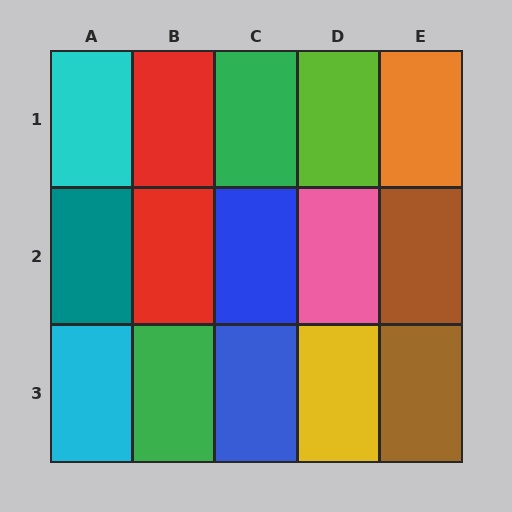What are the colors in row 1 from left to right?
Cyan, red, green, lime, orange.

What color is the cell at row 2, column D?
Pink.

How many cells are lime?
1 cell is lime.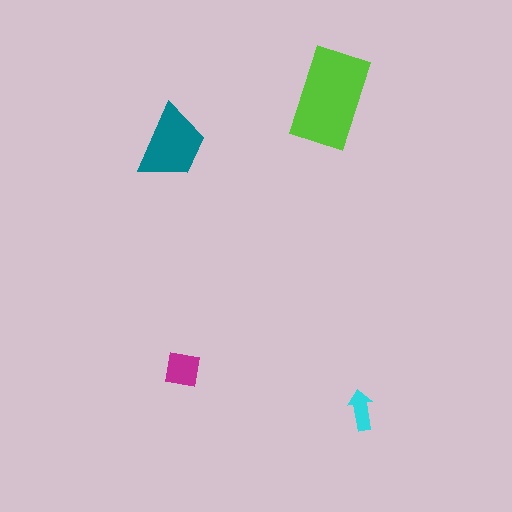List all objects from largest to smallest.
The lime rectangle, the teal trapezoid, the magenta square, the cyan arrow.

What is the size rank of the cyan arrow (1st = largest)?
4th.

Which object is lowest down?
The cyan arrow is bottommost.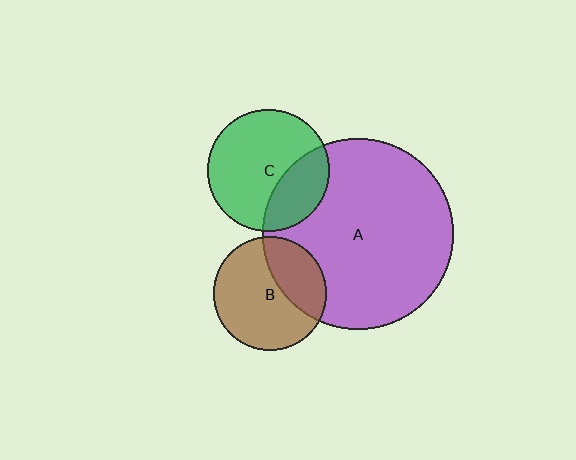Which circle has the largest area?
Circle A (purple).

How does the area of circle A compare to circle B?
Approximately 2.8 times.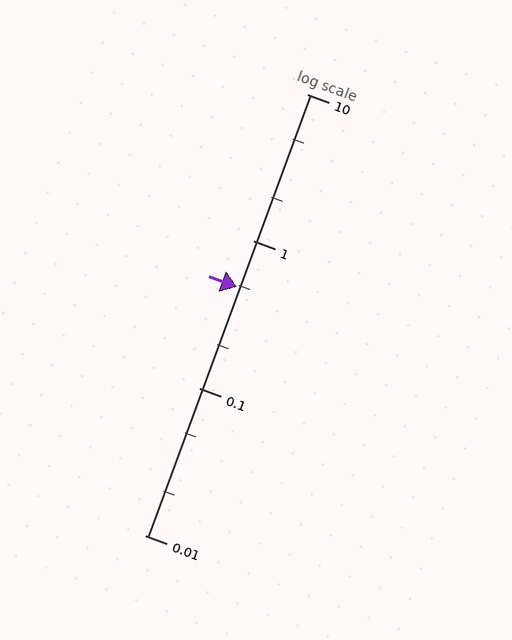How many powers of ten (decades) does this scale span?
The scale spans 3 decades, from 0.01 to 10.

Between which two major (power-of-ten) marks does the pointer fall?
The pointer is between 0.1 and 1.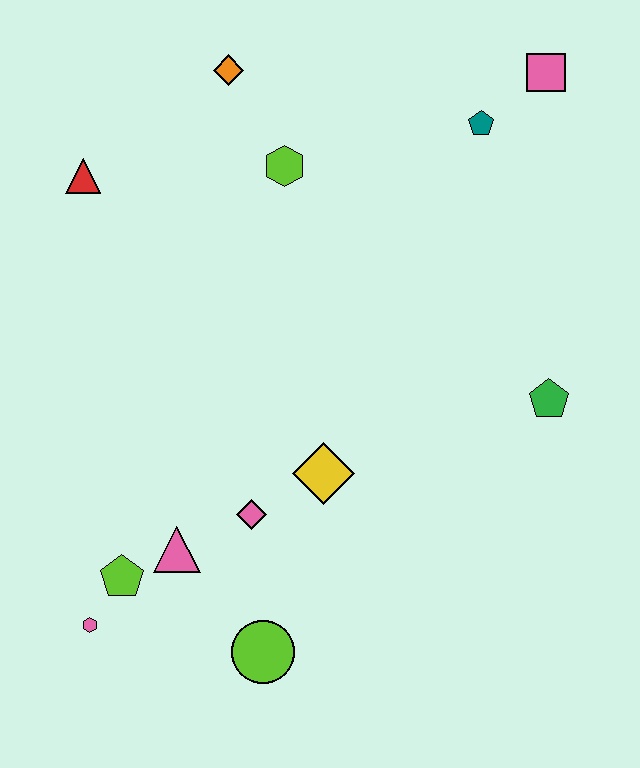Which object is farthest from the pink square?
The pink hexagon is farthest from the pink square.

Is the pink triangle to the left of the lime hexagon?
Yes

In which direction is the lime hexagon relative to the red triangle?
The lime hexagon is to the right of the red triangle.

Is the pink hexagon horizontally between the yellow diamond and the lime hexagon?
No